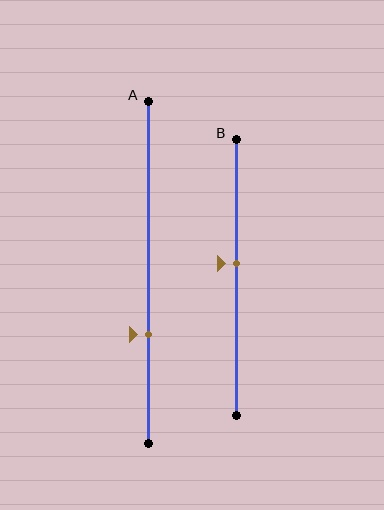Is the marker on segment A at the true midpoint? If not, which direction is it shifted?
No, the marker on segment A is shifted downward by about 18% of the segment length.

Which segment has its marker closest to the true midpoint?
Segment B has its marker closest to the true midpoint.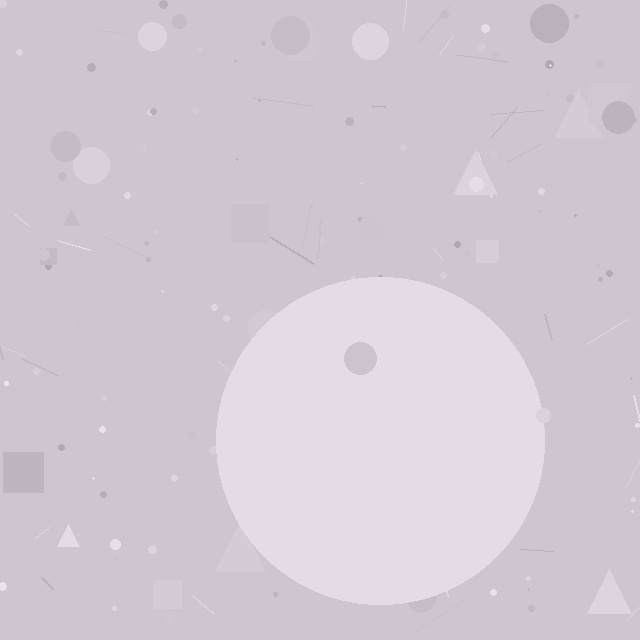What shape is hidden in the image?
A circle is hidden in the image.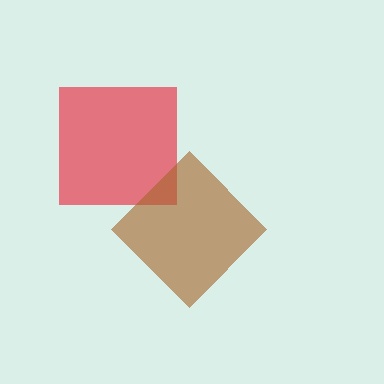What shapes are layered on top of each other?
The layered shapes are: a red square, a brown diamond.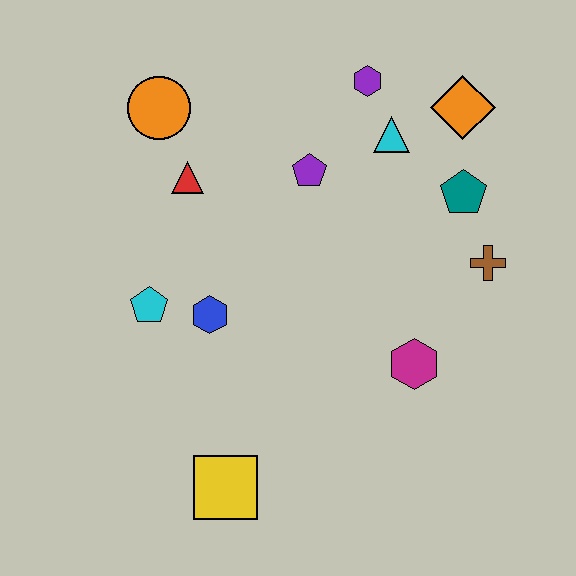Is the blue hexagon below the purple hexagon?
Yes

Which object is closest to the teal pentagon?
The brown cross is closest to the teal pentagon.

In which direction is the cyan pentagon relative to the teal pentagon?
The cyan pentagon is to the left of the teal pentagon.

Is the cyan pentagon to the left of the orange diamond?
Yes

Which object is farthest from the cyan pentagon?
The orange diamond is farthest from the cyan pentagon.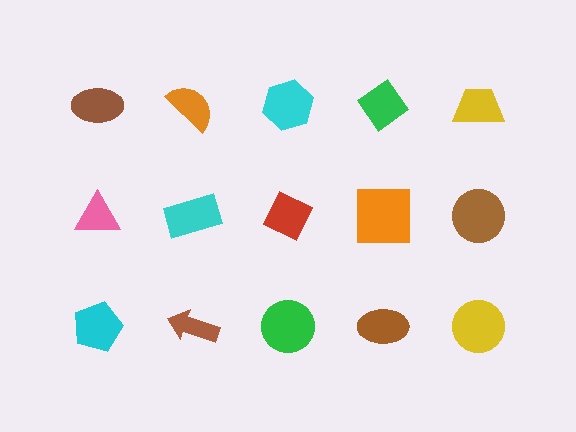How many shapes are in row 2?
5 shapes.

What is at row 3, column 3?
A green circle.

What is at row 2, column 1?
A pink triangle.